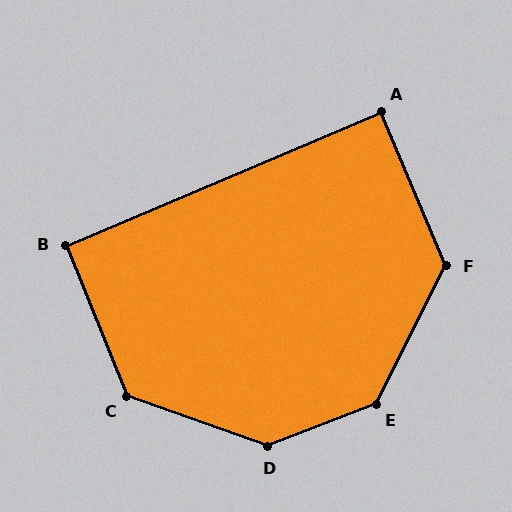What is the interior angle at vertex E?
Approximately 138 degrees (obtuse).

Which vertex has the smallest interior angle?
A, at approximately 90 degrees.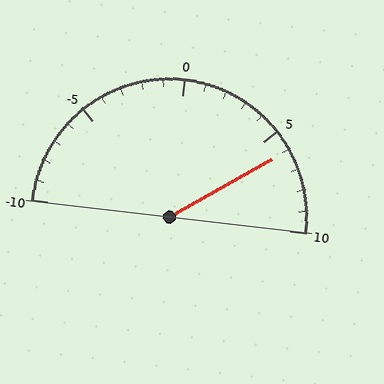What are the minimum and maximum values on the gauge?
The gauge ranges from -10 to 10.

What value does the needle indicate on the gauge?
The needle indicates approximately 6.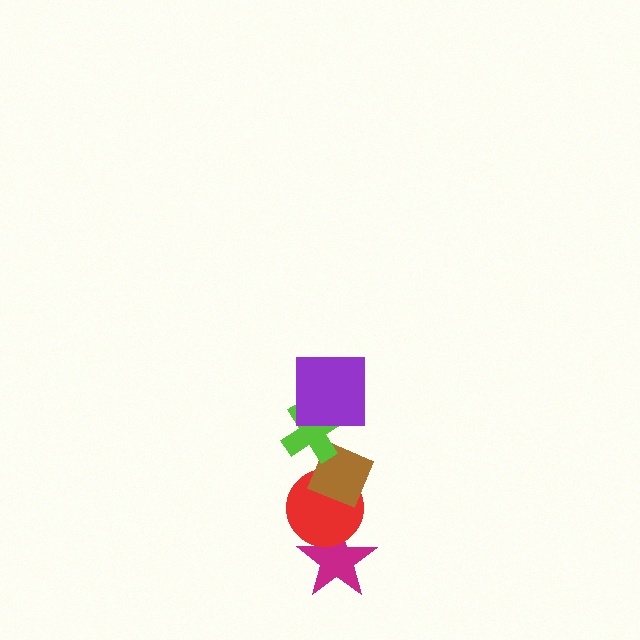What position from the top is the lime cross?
The lime cross is 2nd from the top.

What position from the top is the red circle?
The red circle is 4th from the top.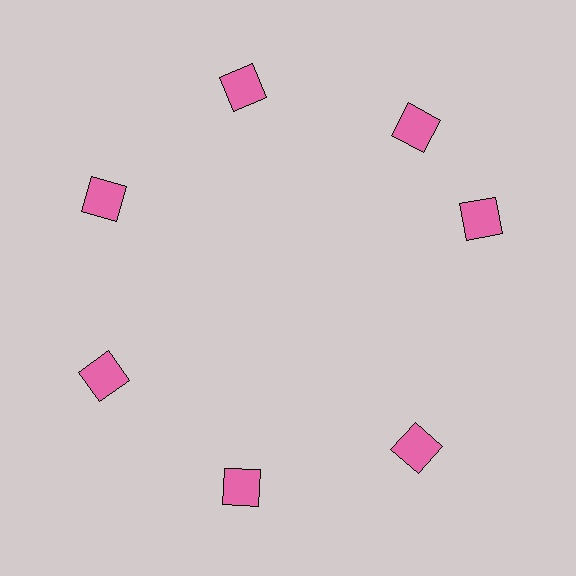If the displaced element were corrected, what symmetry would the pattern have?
It would have 7-fold rotational symmetry — the pattern would map onto itself every 51 degrees.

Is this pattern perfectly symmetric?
No. The 7 pink squares are arranged in a ring, but one element near the 3 o'clock position is rotated out of alignment along the ring, breaking the 7-fold rotational symmetry.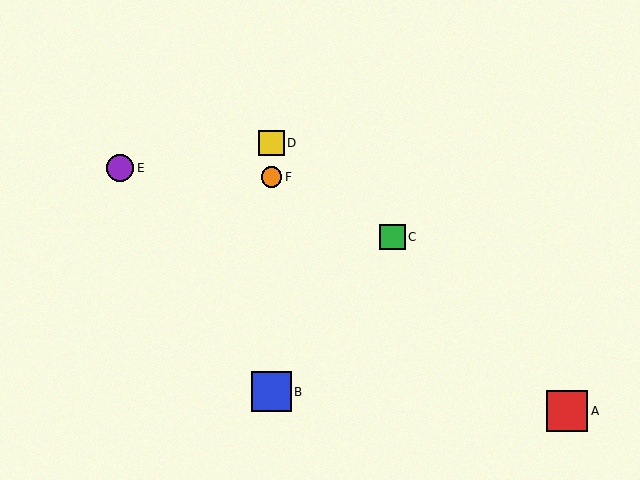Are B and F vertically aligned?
Yes, both are at x≈272.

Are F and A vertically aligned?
No, F is at x≈272 and A is at x≈567.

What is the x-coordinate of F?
Object F is at x≈272.